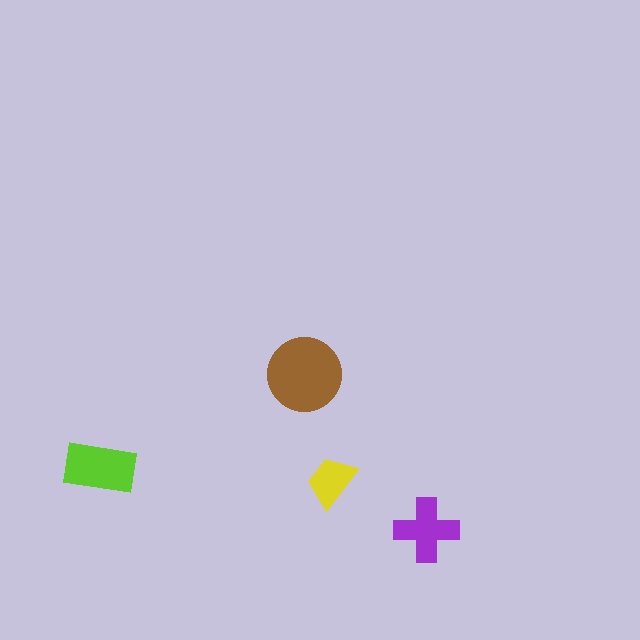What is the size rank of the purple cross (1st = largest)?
3rd.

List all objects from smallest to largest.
The yellow trapezoid, the purple cross, the lime rectangle, the brown circle.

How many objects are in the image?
There are 4 objects in the image.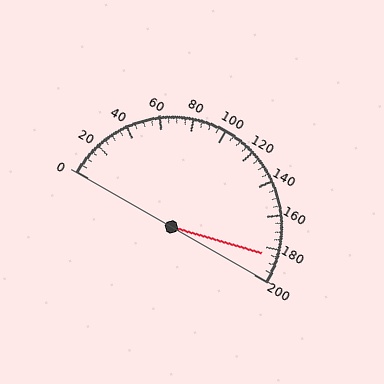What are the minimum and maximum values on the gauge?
The gauge ranges from 0 to 200.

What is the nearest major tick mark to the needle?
The nearest major tick mark is 180.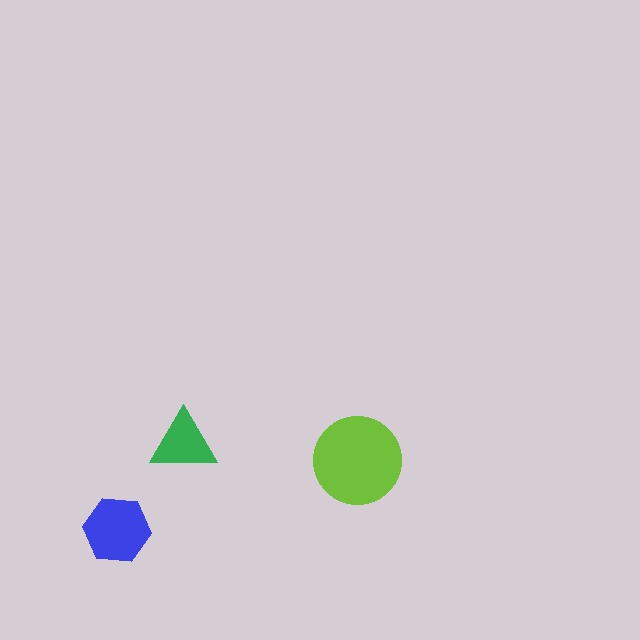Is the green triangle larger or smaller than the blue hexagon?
Smaller.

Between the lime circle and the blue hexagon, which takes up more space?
The lime circle.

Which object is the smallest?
The green triangle.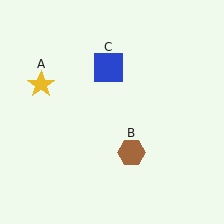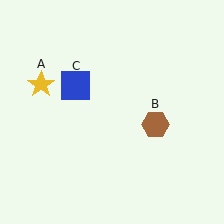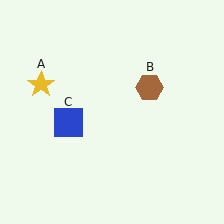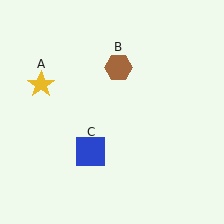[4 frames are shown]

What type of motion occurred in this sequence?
The brown hexagon (object B), blue square (object C) rotated counterclockwise around the center of the scene.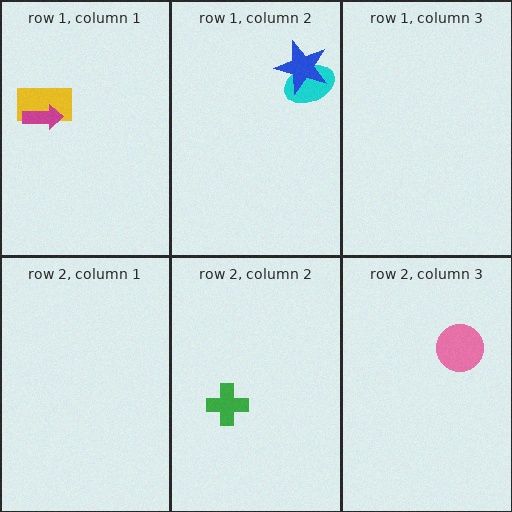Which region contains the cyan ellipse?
The row 1, column 2 region.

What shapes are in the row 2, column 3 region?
The pink circle.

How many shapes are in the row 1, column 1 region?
2.